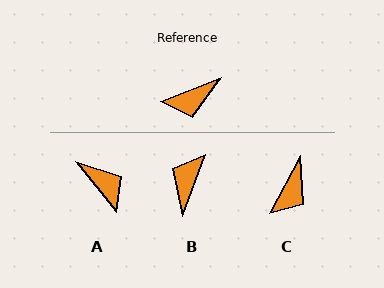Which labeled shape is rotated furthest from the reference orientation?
B, about 132 degrees away.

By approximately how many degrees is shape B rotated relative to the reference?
Approximately 132 degrees clockwise.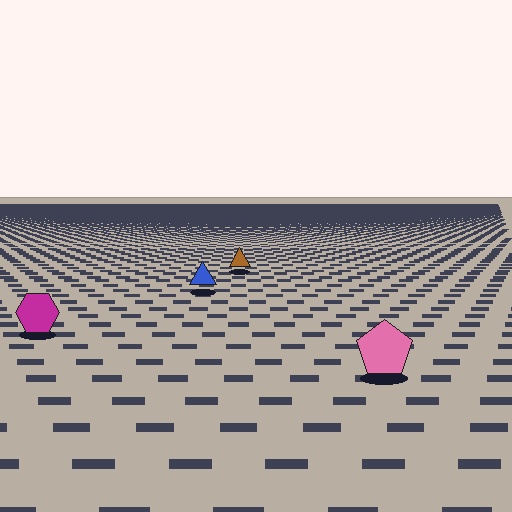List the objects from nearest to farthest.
From nearest to farthest: the pink pentagon, the magenta hexagon, the blue triangle, the brown triangle.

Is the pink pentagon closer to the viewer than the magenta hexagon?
Yes. The pink pentagon is closer — you can tell from the texture gradient: the ground texture is coarser near it.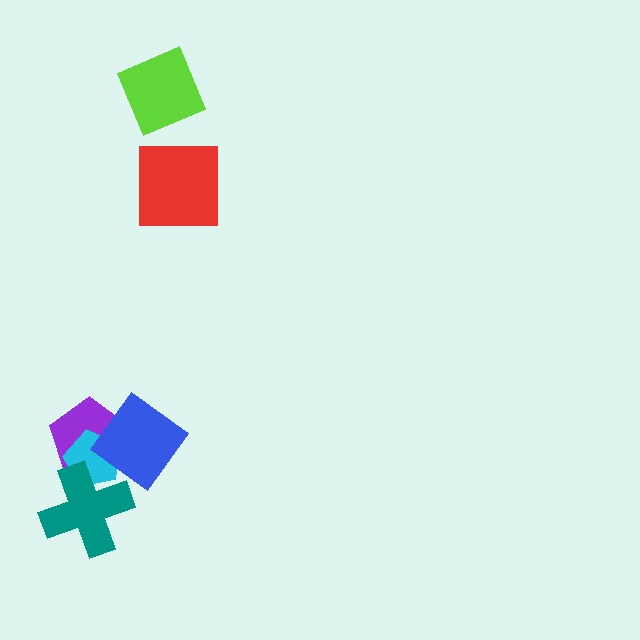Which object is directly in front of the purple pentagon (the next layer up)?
The cyan pentagon is directly in front of the purple pentagon.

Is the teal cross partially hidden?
Yes, it is partially covered by another shape.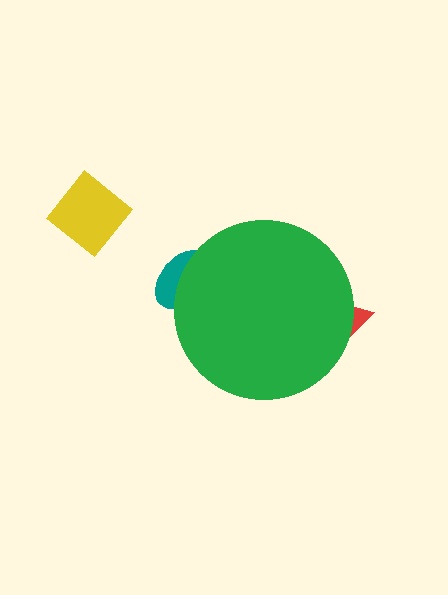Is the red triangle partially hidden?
Yes, the red triangle is partially hidden behind the green circle.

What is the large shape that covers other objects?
A green circle.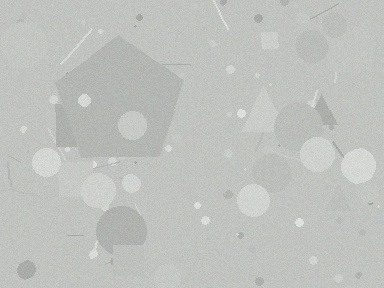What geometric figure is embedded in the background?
A pentagon is embedded in the background.